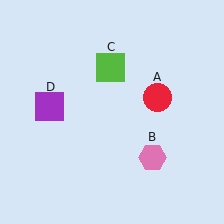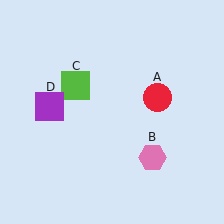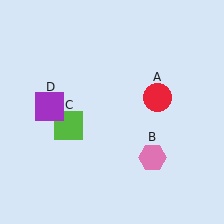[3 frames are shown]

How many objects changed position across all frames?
1 object changed position: lime square (object C).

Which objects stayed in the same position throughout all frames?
Red circle (object A) and pink hexagon (object B) and purple square (object D) remained stationary.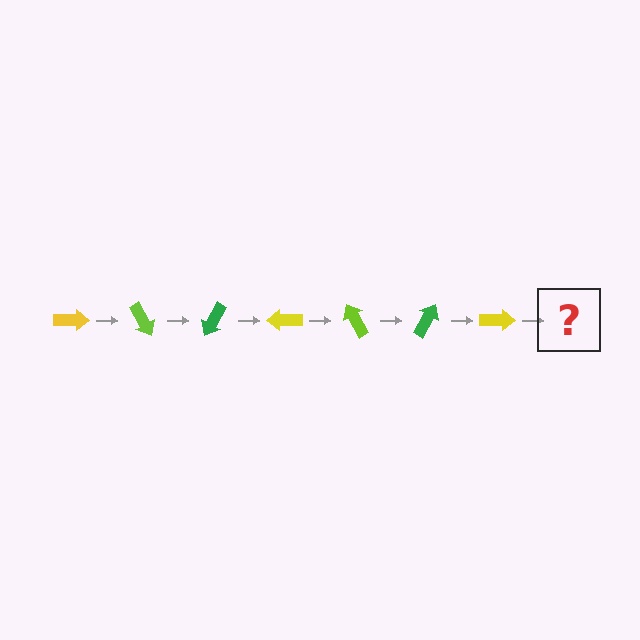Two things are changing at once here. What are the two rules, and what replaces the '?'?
The two rules are that it rotates 60 degrees each step and the color cycles through yellow, lime, and green. The '?' should be a lime arrow, rotated 420 degrees from the start.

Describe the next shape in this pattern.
It should be a lime arrow, rotated 420 degrees from the start.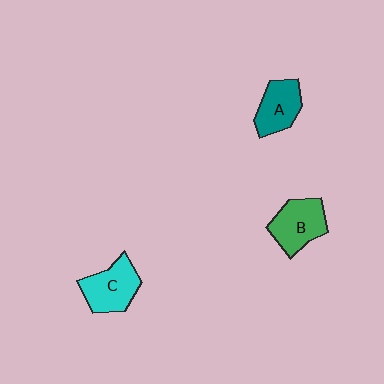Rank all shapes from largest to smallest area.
From largest to smallest: B (green), C (cyan), A (teal).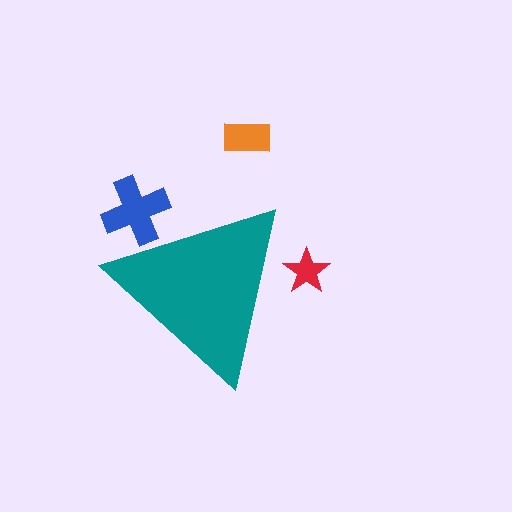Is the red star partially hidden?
Yes, the red star is partially hidden behind the teal triangle.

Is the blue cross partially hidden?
Yes, the blue cross is partially hidden behind the teal triangle.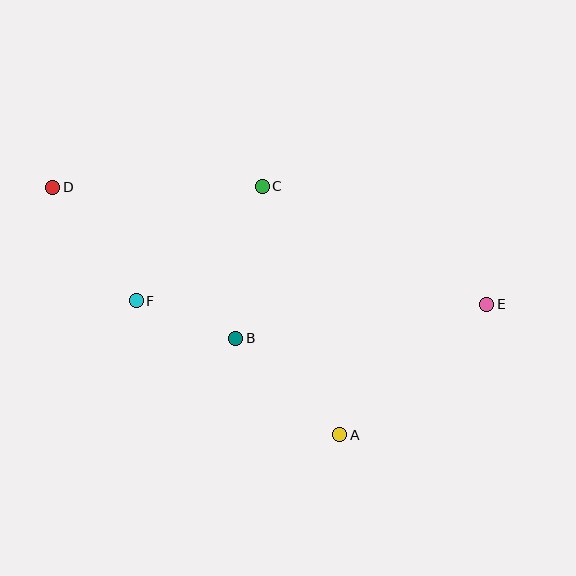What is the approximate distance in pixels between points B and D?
The distance between B and D is approximately 237 pixels.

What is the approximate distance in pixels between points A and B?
The distance between A and B is approximately 142 pixels.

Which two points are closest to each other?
Points B and F are closest to each other.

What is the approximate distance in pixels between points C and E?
The distance between C and E is approximately 254 pixels.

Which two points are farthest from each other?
Points D and E are farthest from each other.